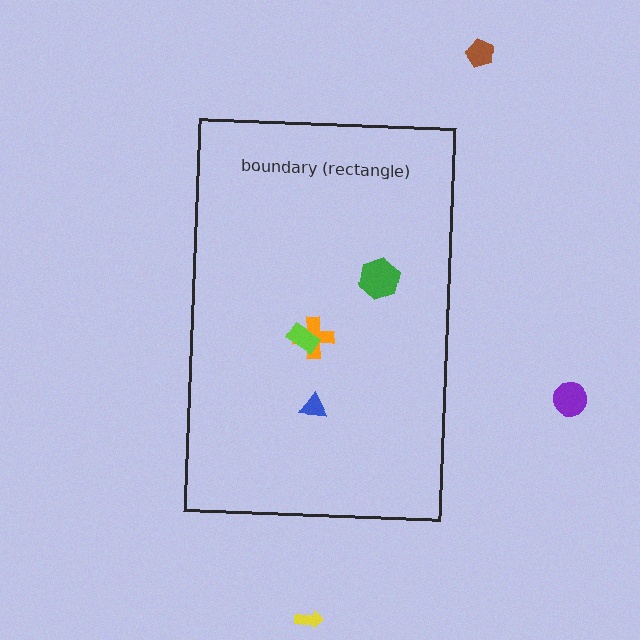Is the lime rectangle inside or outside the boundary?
Inside.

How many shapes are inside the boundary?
4 inside, 3 outside.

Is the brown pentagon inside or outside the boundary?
Outside.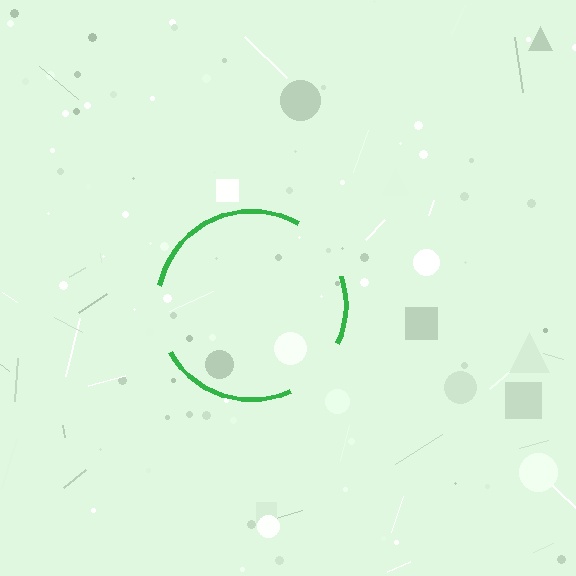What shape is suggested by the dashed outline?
The dashed outline suggests a circle.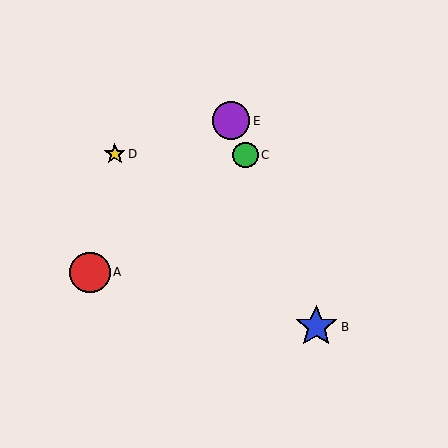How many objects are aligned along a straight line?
3 objects (B, C, E) are aligned along a straight line.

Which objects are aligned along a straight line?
Objects B, C, E are aligned along a straight line.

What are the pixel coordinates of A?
Object A is at (90, 272).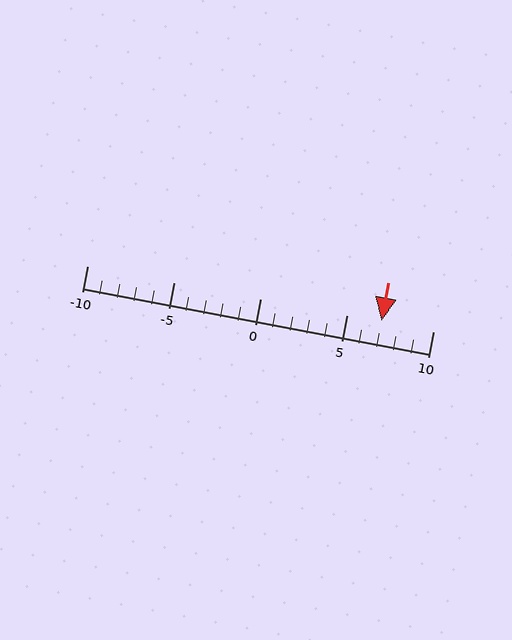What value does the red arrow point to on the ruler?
The red arrow points to approximately 7.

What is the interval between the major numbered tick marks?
The major tick marks are spaced 5 units apart.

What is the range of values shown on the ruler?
The ruler shows values from -10 to 10.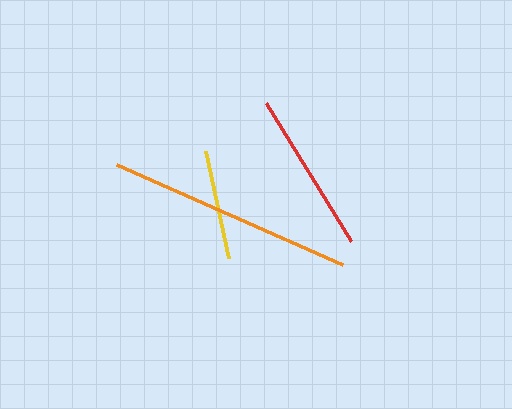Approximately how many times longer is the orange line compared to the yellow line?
The orange line is approximately 2.3 times the length of the yellow line.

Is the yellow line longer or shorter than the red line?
The red line is longer than the yellow line.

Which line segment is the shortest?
The yellow line is the shortest at approximately 109 pixels.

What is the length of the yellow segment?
The yellow segment is approximately 109 pixels long.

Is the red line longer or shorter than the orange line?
The orange line is longer than the red line.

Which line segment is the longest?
The orange line is the longest at approximately 247 pixels.